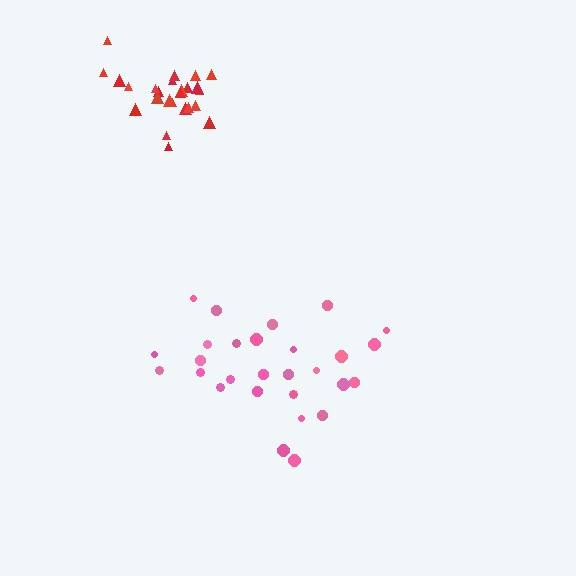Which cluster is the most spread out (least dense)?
Pink.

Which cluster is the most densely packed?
Red.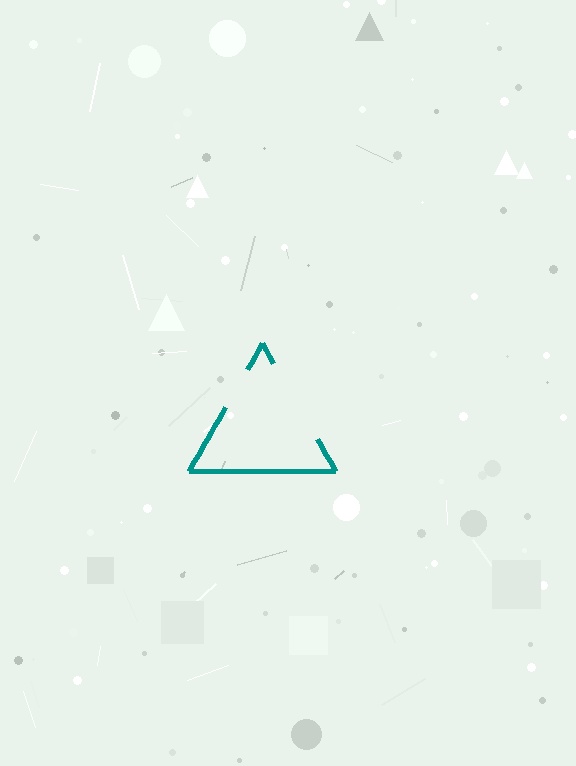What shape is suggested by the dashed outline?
The dashed outline suggests a triangle.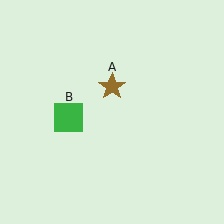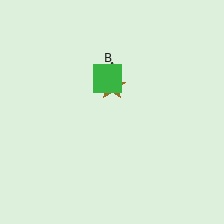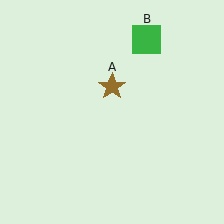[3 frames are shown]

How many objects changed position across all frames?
1 object changed position: green square (object B).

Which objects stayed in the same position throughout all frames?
Brown star (object A) remained stationary.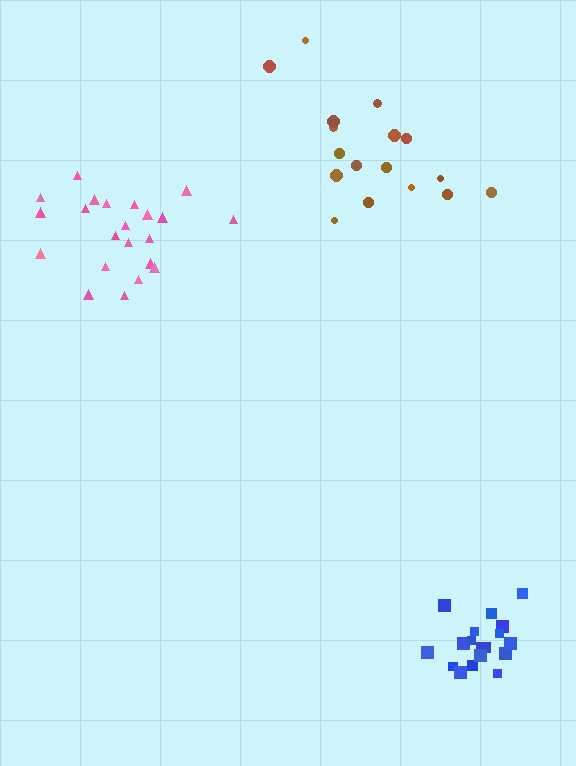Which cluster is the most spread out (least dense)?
Brown.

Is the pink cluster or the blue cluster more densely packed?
Blue.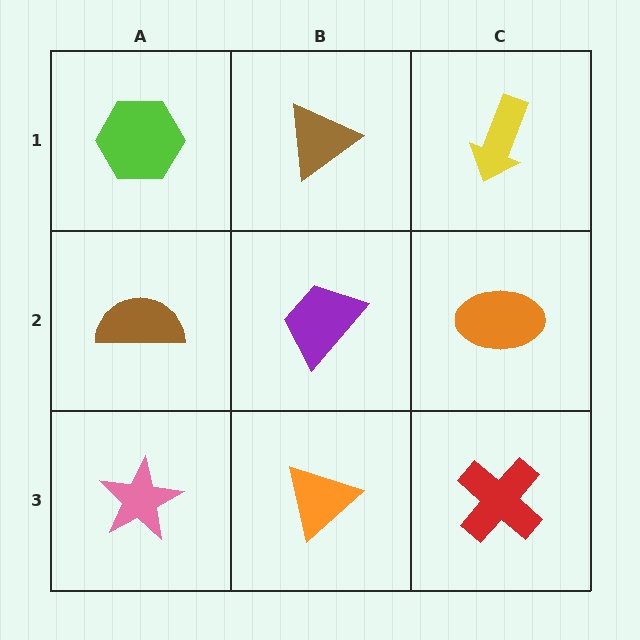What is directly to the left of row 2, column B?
A brown semicircle.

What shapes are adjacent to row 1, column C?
An orange ellipse (row 2, column C), a brown triangle (row 1, column B).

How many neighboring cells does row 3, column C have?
2.